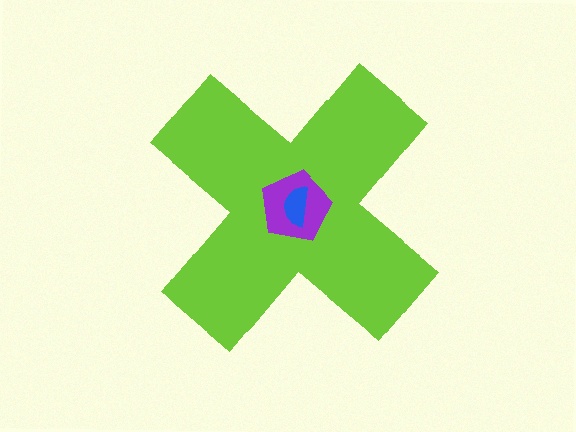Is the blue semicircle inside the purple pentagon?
Yes.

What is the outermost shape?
The lime cross.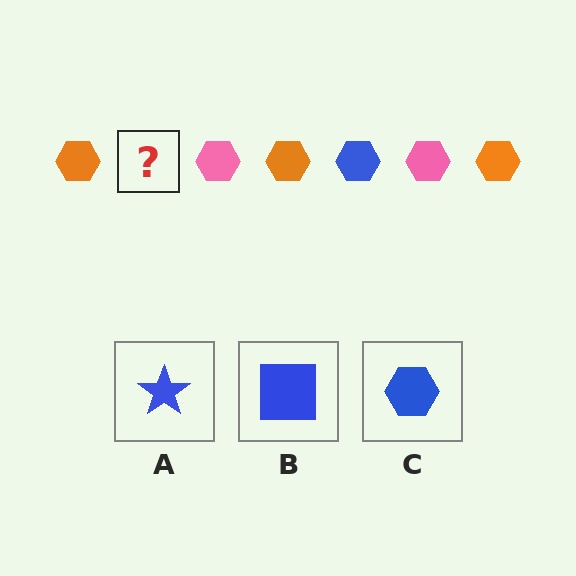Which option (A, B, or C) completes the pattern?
C.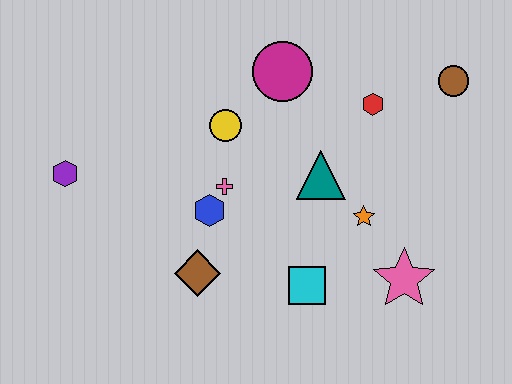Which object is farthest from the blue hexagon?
The brown circle is farthest from the blue hexagon.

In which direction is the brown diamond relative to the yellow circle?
The brown diamond is below the yellow circle.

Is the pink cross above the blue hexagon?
Yes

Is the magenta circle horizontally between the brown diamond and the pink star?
Yes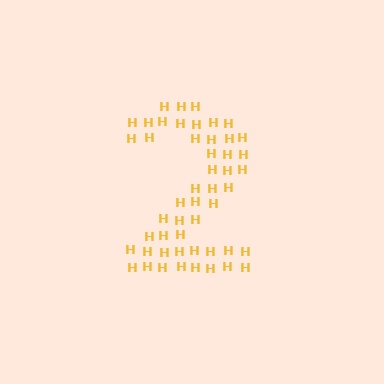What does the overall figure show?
The overall figure shows the digit 2.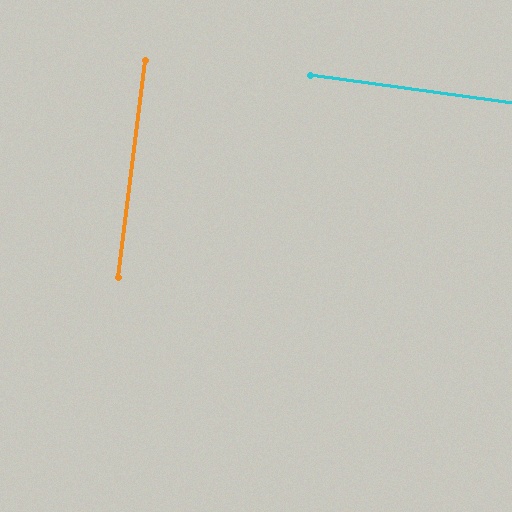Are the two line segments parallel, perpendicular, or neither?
Perpendicular — they meet at approximately 89°.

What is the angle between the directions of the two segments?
Approximately 89 degrees.